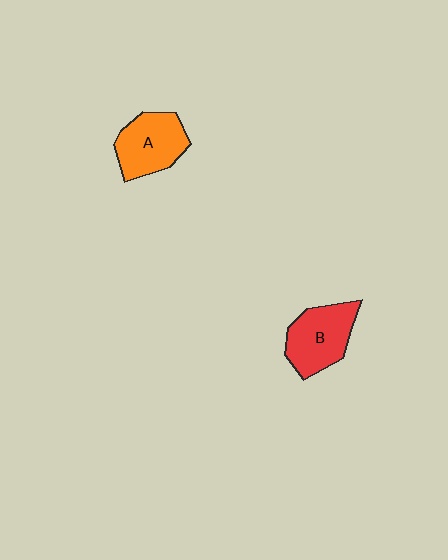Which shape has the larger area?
Shape B (red).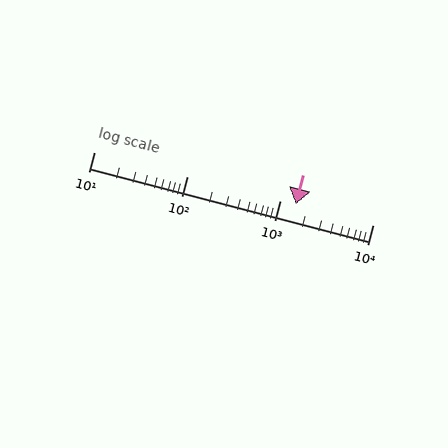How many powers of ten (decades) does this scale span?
The scale spans 3 decades, from 10 to 10000.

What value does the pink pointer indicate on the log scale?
The pointer indicates approximately 1500.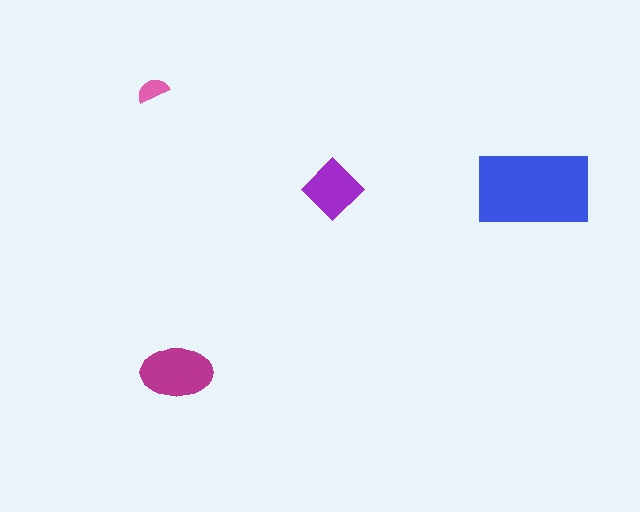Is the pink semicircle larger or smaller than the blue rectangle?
Smaller.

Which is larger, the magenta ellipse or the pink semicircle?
The magenta ellipse.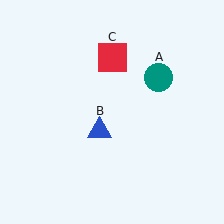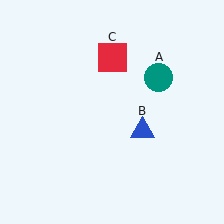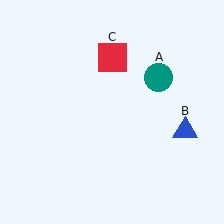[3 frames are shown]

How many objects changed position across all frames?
1 object changed position: blue triangle (object B).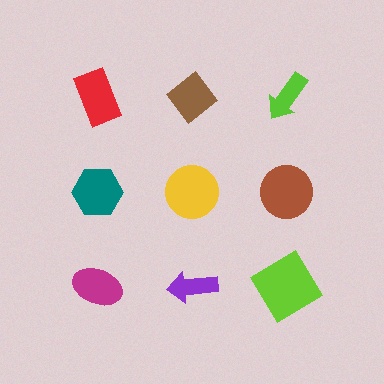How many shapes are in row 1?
3 shapes.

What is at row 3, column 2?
A purple arrow.